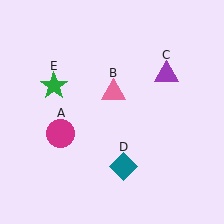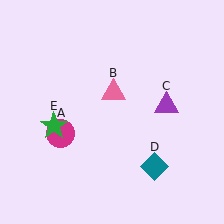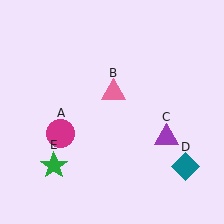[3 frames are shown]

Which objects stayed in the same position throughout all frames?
Magenta circle (object A) and pink triangle (object B) remained stationary.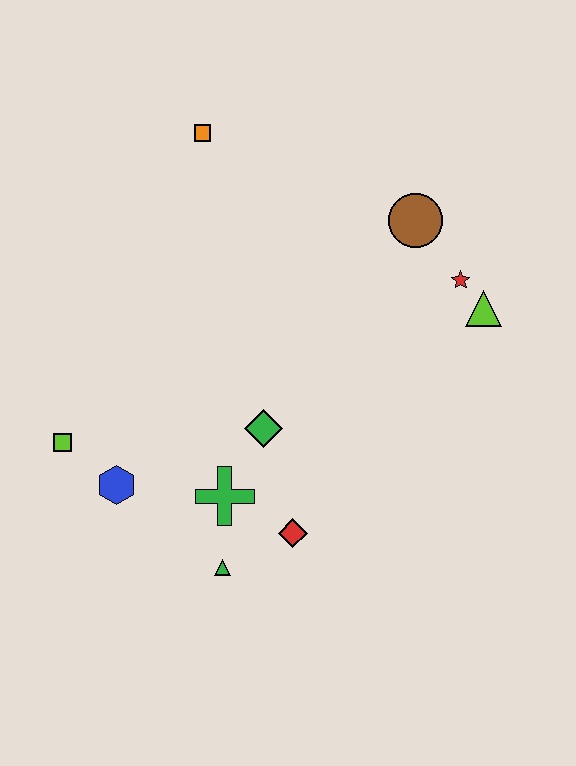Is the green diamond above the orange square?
No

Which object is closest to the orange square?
The brown circle is closest to the orange square.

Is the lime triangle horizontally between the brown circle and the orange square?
No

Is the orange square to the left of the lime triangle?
Yes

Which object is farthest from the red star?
The lime square is farthest from the red star.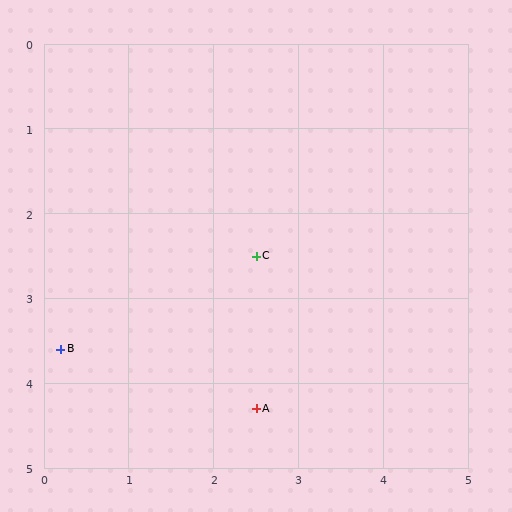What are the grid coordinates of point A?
Point A is at approximately (2.5, 4.3).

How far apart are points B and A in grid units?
Points B and A are about 2.4 grid units apart.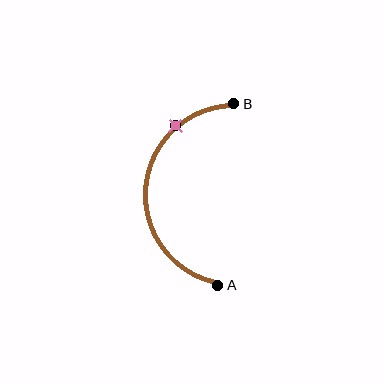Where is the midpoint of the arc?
The arc midpoint is the point on the curve farthest from the straight line joining A and B. It sits to the left of that line.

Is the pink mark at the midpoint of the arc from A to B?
No. The pink mark lies on the arc but is closer to endpoint B. The arc midpoint would be at the point on the curve equidistant along the arc from both A and B.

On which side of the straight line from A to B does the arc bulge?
The arc bulges to the left of the straight line connecting A and B.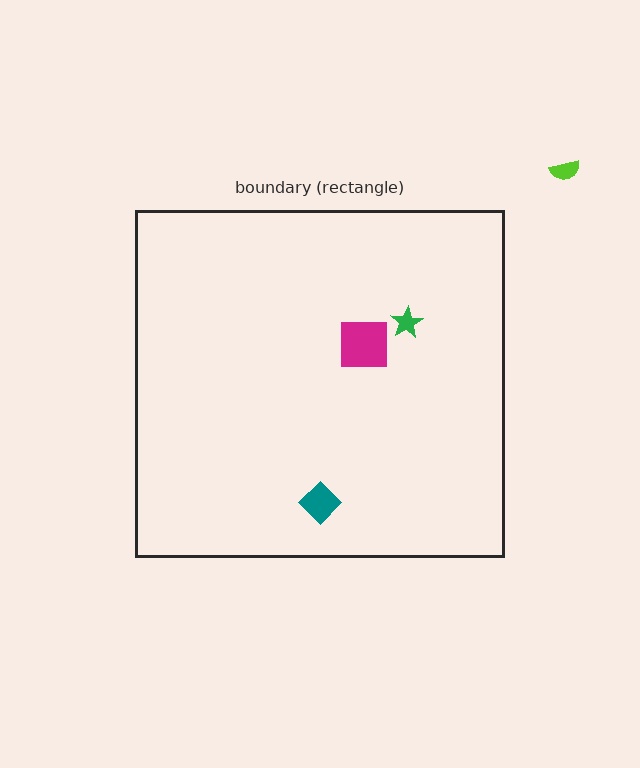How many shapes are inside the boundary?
3 inside, 1 outside.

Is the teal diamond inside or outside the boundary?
Inside.